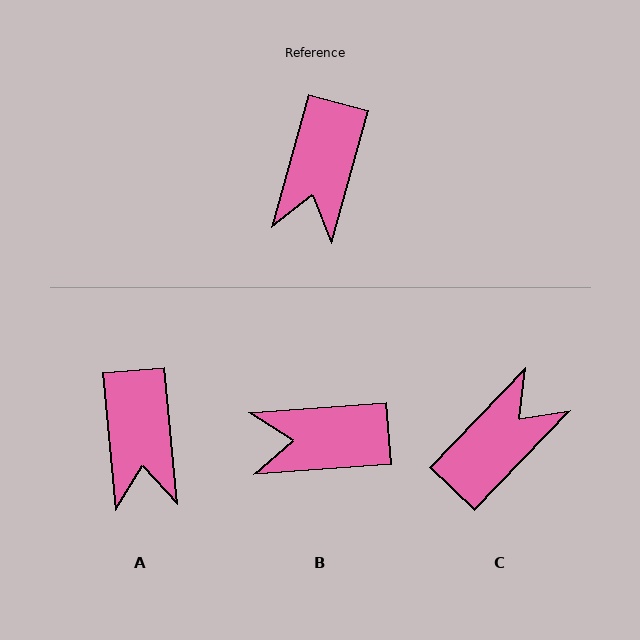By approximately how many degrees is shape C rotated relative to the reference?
Approximately 152 degrees counter-clockwise.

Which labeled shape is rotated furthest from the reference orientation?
C, about 152 degrees away.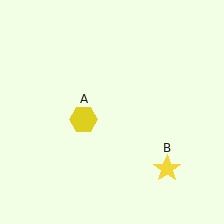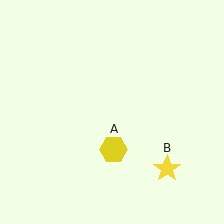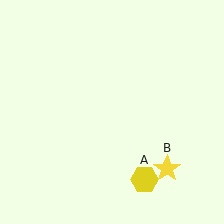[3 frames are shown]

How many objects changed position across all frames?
1 object changed position: yellow hexagon (object A).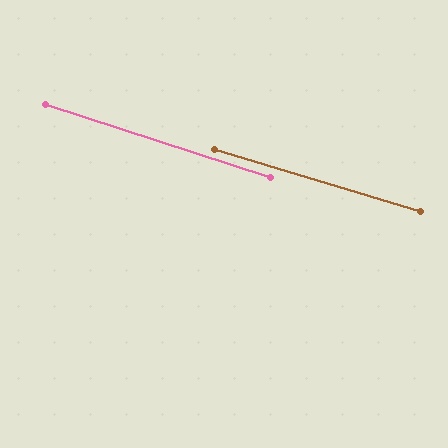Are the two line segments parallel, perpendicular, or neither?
Parallel — their directions differ by only 1.4°.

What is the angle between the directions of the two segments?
Approximately 1 degree.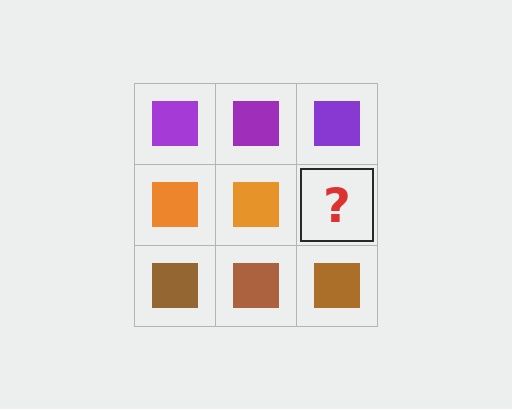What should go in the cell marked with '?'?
The missing cell should contain an orange square.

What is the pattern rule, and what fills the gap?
The rule is that each row has a consistent color. The gap should be filled with an orange square.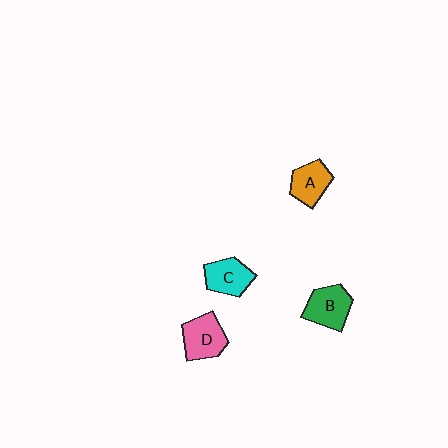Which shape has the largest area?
Shape D (pink).